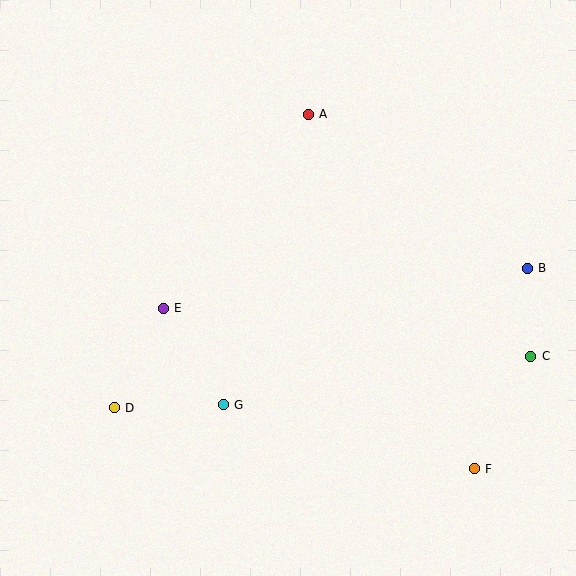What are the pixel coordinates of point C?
Point C is at (531, 356).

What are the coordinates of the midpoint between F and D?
The midpoint between F and D is at (294, 438).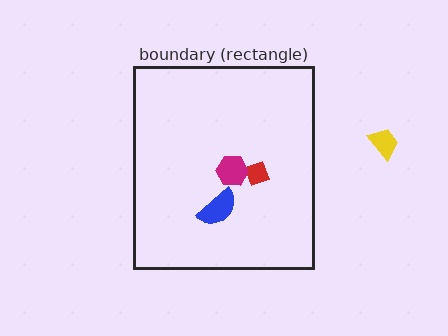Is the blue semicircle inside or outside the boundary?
Inside.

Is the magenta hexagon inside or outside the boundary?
Inside.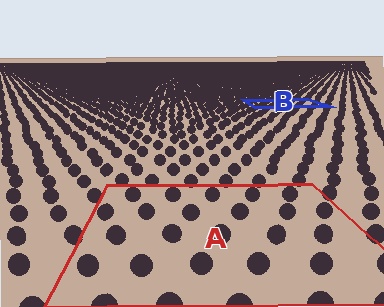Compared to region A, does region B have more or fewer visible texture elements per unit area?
Region B has more texture elements per unit area — they are packed more densely because it is farther away.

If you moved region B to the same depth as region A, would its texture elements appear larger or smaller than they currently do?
They would appear larger. At a closer depth, the same texture elements are projected at a bigger on-screen size.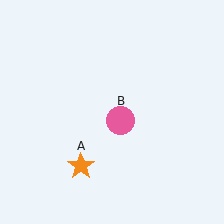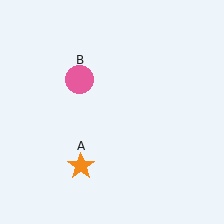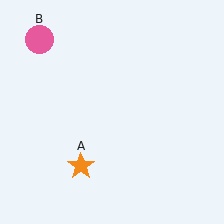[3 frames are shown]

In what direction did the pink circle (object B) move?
The pink circle (object B) moved up and to the left.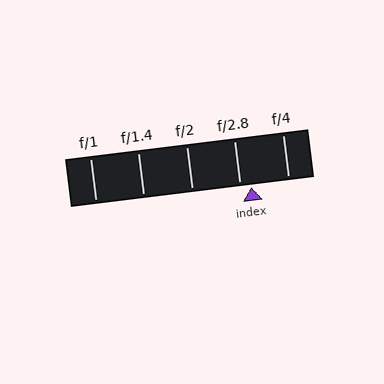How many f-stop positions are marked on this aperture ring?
There are 5 f-stop positions marked.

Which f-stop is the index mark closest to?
The index mark is closest to f/2.8.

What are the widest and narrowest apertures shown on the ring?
The widest aperture shown is f/1 and the narrowest is f/4.